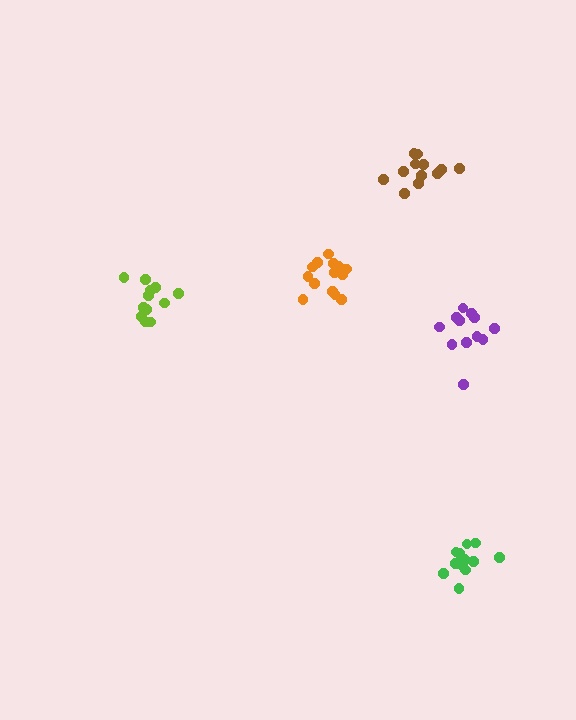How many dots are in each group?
Group 1: 12 dots, Group 2: 12 dots, Group 3: 12 dots, Group 4: 14 dots, Group 5: 12 dots (62 total).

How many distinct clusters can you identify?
There are 5 distinct clusters.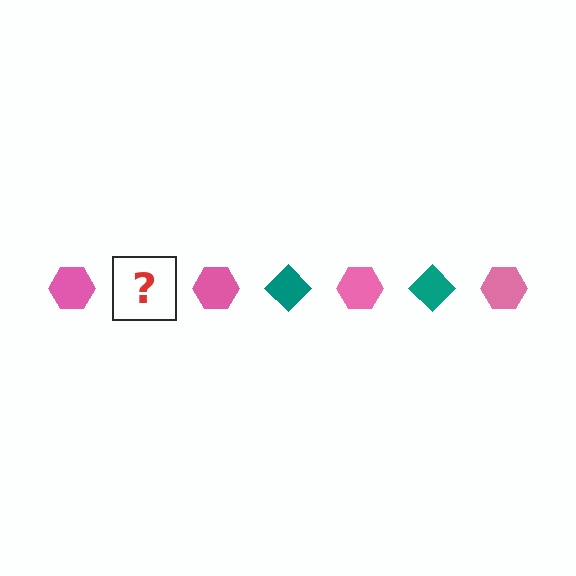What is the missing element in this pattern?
The missing element is a teal diamond.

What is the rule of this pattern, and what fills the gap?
The rule is that the pattern alternates between pink hexagon and teal diamond. The gap should be filled with a teal diamond.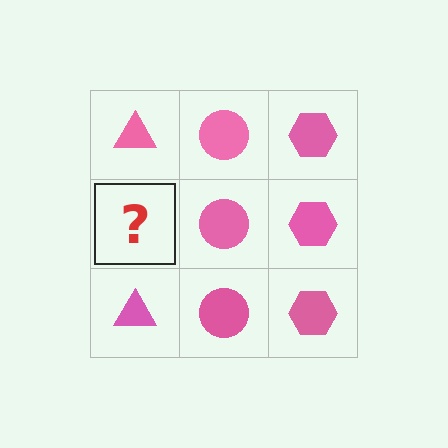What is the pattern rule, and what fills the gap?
The rule is that each column has a consistent shape. The gap should be filled with a pink triangle.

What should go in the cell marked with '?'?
The missing cell should contain a pink triangle.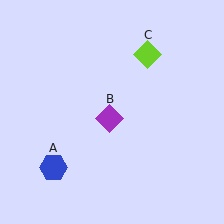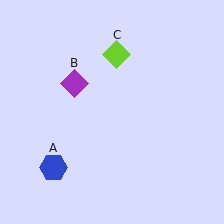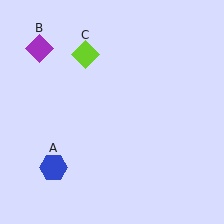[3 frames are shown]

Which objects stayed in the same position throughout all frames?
Blue hexagon (object A) remained stationary.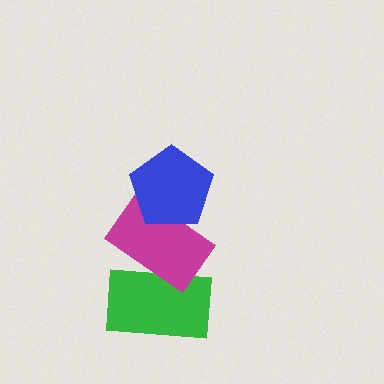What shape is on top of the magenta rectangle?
The blue pentagon is on top of the magenta rectangle.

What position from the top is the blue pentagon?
The blue pentagon is 1st from the top.